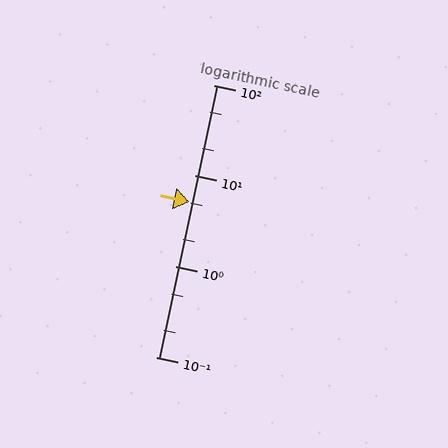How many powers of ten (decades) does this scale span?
The scale spans 3 decades, from 0.1 to 100.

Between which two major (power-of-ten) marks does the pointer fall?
The pointer is between 1 and 10.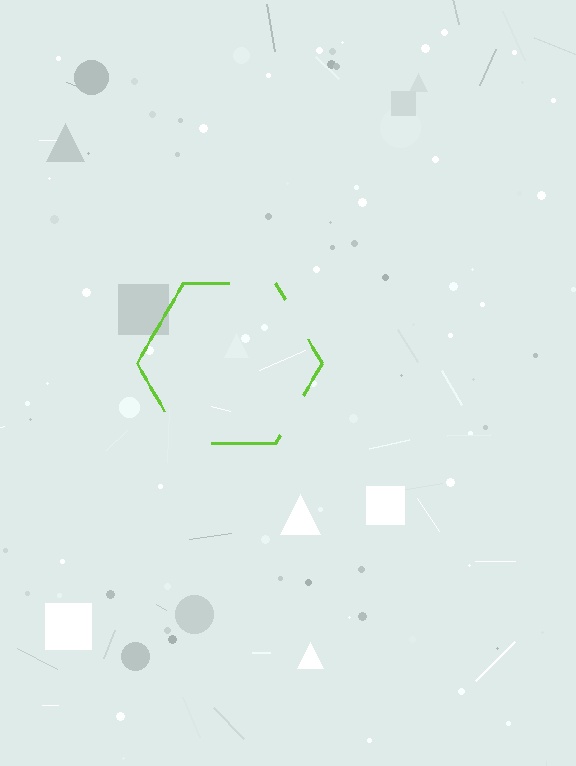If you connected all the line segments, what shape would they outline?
They would outline a hexagon.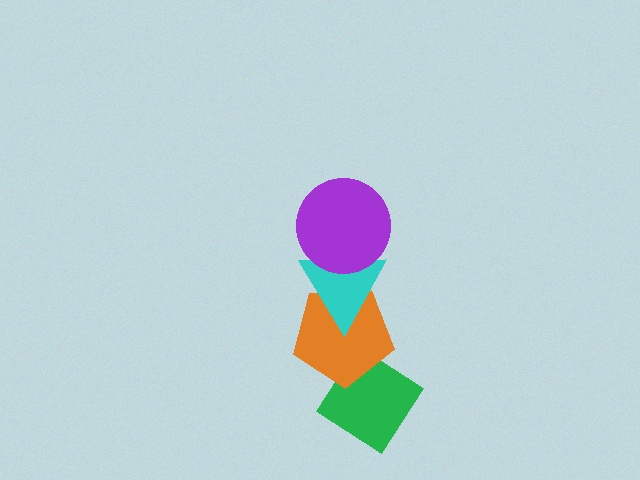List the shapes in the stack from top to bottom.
From top to bottom: the purple circle, the cyan triangle, the orange pentagon, the green diamond.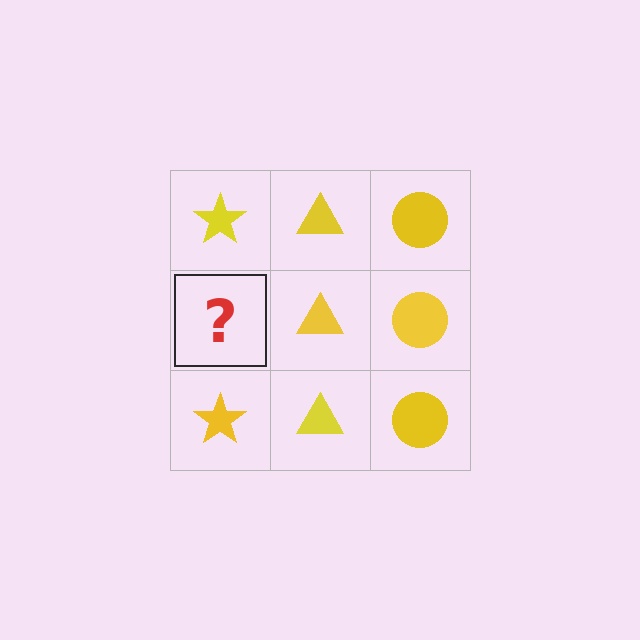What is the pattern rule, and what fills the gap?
The rule is that each column has a consistent shape. The gap should be filled with a yellow star.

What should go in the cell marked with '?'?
The missing cell should contain a yellow star.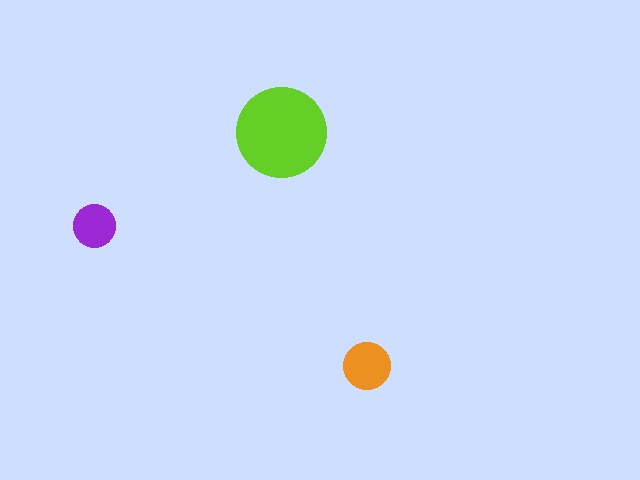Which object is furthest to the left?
The purple circle is leftmost.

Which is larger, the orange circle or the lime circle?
The lime one.